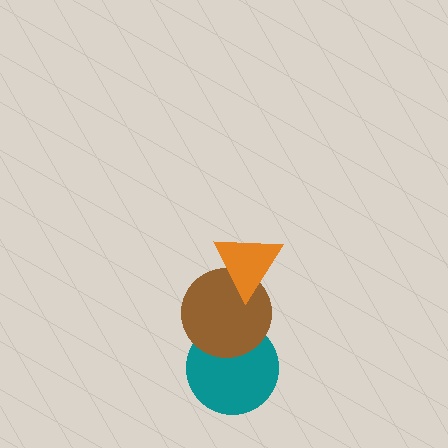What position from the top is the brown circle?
The brown circle is 2nd from the top.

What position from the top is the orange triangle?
The orange triangle is 1st from the top.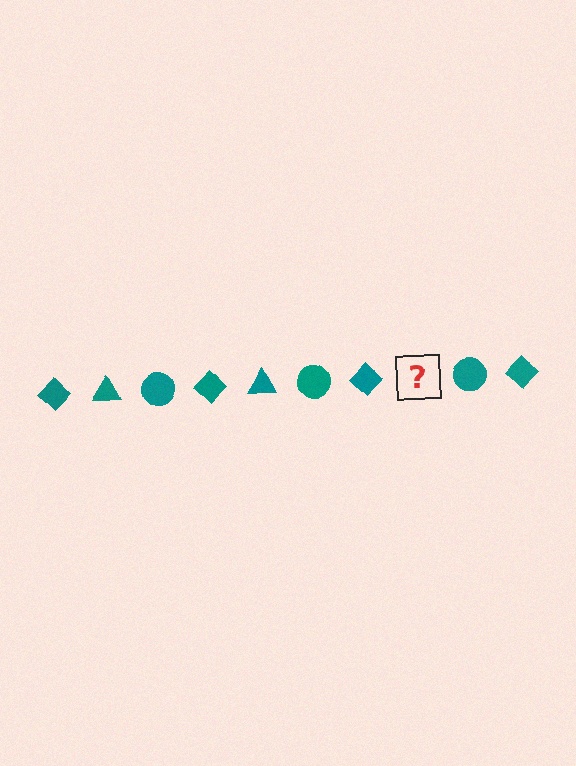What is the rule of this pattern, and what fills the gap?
The rule is that the pattern cycles through diamond, triangle, circle shapes in teal. The gap should be filled with a teal triangle.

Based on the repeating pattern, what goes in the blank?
The blank should be a teal triangle.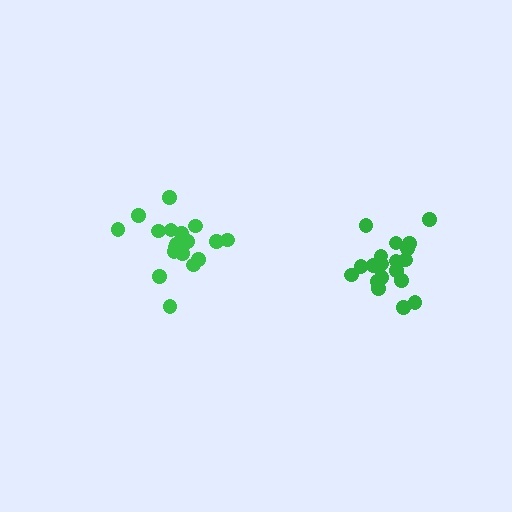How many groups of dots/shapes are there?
There are 2 groups.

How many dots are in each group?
Group 1: 20 dots, Group 2: 18 dots (38 total).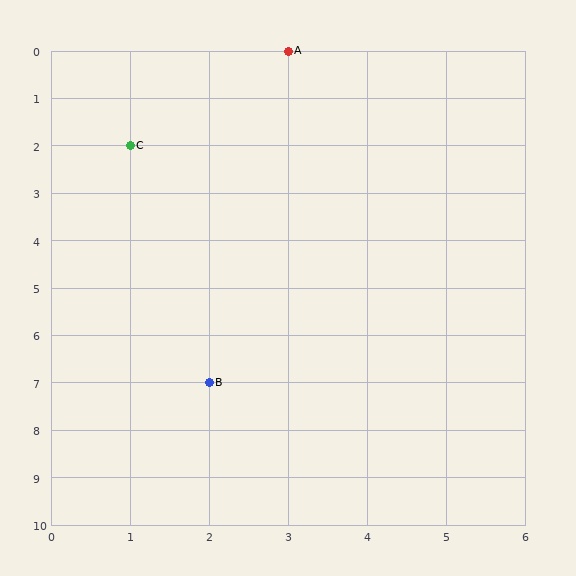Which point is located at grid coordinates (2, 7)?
Point B is at (2, 7).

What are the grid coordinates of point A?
Point A is at grid coordinates (3, 0).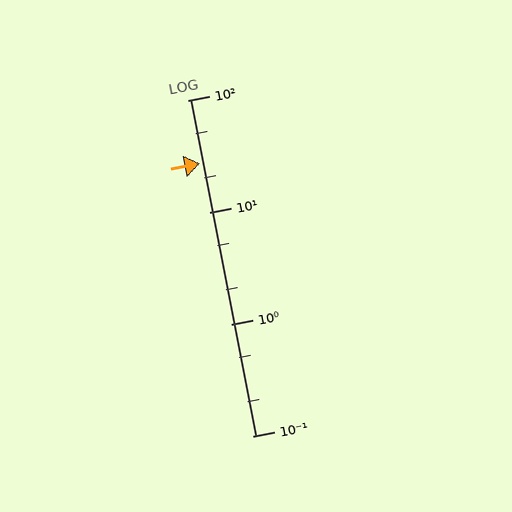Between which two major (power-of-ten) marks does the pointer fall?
The pointer is between 10 and 100.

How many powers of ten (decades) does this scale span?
The scale spans 3 decades, from 0.1 to 100.